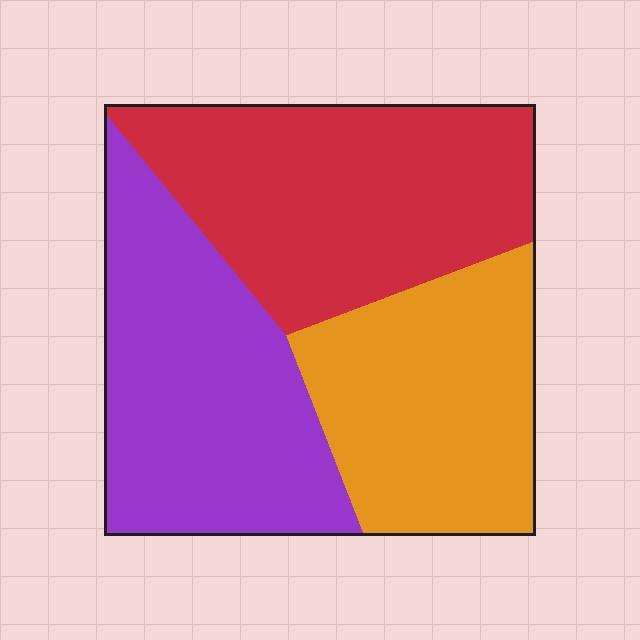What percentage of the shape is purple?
Purple takes up between a quarter and a half of the shape.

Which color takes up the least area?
Orange, at roughly 30%.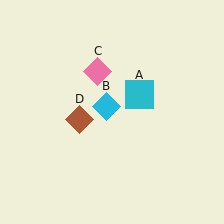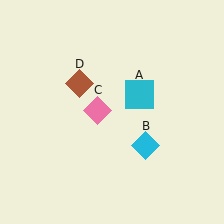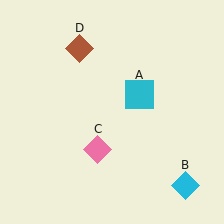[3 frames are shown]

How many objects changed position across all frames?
3 objects changed position: cyan diamond (object B), pink diamond (object C), brown diamond (object D).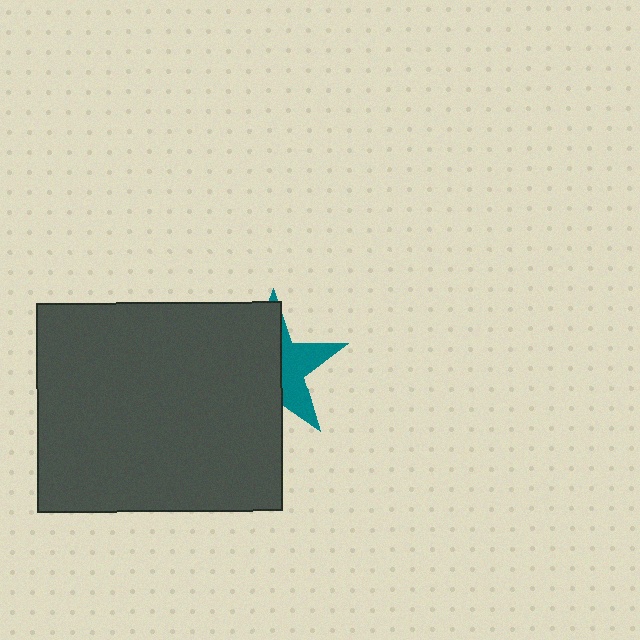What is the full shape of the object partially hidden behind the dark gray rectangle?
The partially hidden object is a teal star.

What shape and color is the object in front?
The object in front is a dark gray rectangle.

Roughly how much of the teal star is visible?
A small part of it is visible (roughly 40%).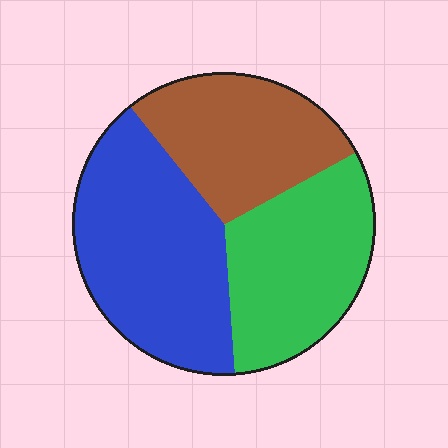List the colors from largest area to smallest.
From largest to smallest: blue, green, brown.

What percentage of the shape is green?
Green covers around 30% of the shape.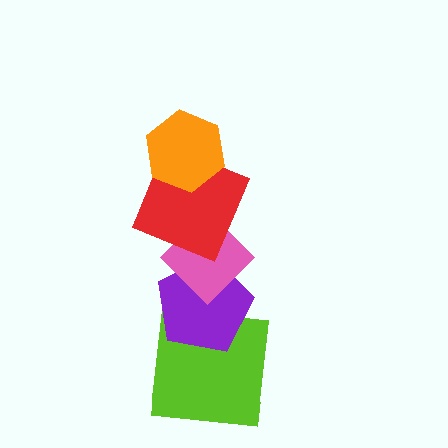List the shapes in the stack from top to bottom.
From top to bottom: the orange hexagon, the red square, the pink diamond, the purple pentagon, the lime square.